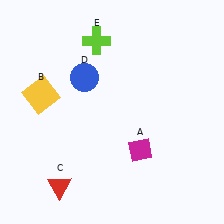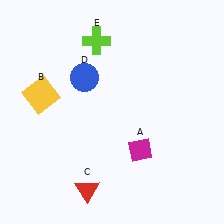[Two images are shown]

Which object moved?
The red triangle (C) moved right.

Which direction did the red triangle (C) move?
The red triangle (C) moved right.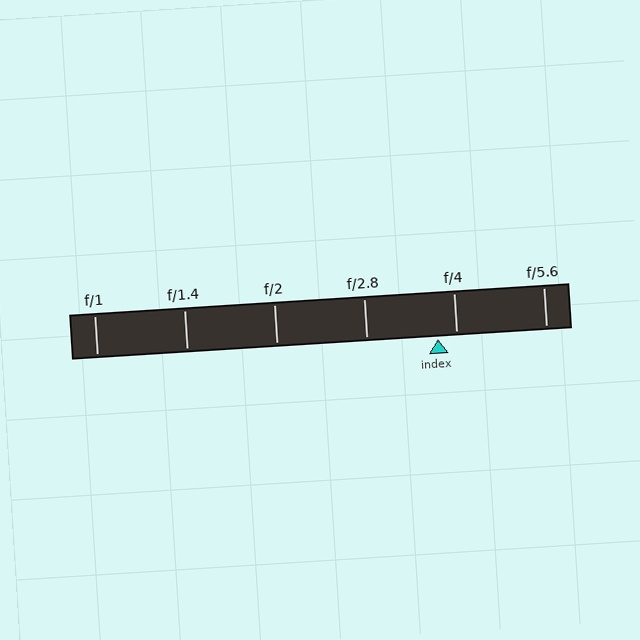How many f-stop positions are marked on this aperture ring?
There are 6 f-stop positions marked.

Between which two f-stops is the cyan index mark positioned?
The index mark is between f/2.8 and f/4.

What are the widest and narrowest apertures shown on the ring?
The widest aperture shown is f/1 and the narrowest is f/5.6.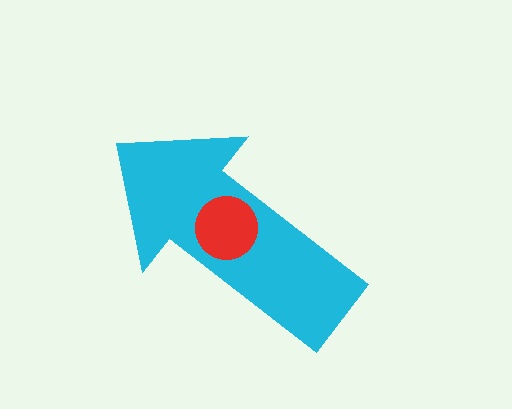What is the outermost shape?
The cyan arrow.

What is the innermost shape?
The red circle.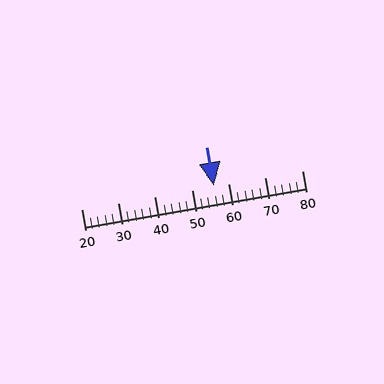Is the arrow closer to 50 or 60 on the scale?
The arrow is closer to 60.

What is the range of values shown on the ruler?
The ruler shows values from 20 to 80.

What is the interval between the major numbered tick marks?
The major tick marks are spaced 10 units apart.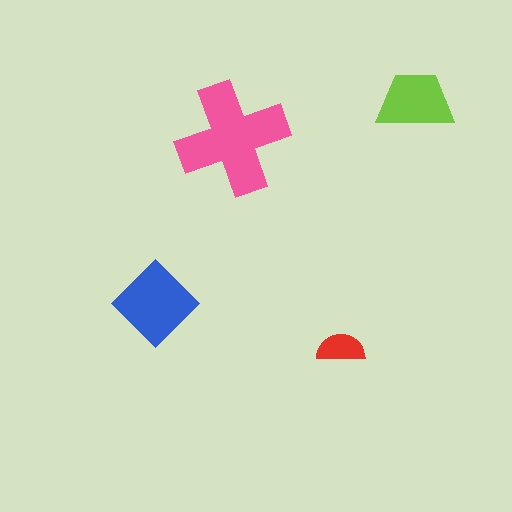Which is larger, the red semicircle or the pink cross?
The pink cross.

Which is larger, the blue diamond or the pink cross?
The pink cross.